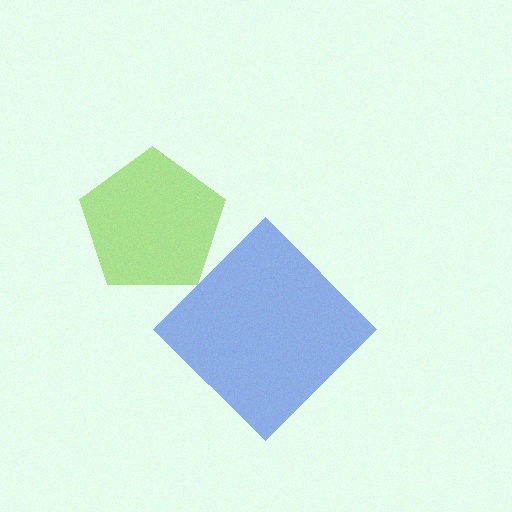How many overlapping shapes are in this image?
There are 2 overlapping shapes in the image.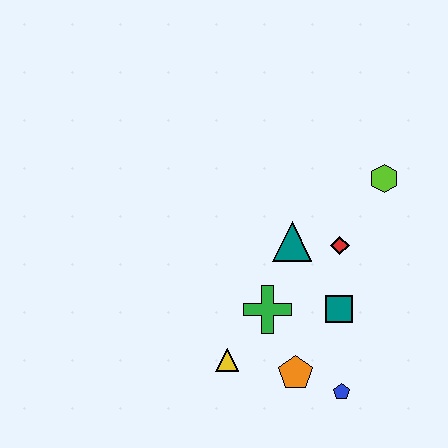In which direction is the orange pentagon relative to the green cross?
The orange pentagon is below the green cross.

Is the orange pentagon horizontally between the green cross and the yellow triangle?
No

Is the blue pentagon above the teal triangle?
No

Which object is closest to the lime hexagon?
The red diamond is closest to the lime hexagon.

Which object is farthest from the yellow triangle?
The lime hexagon is farthest from the yellow triangle.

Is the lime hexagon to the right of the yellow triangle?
Yes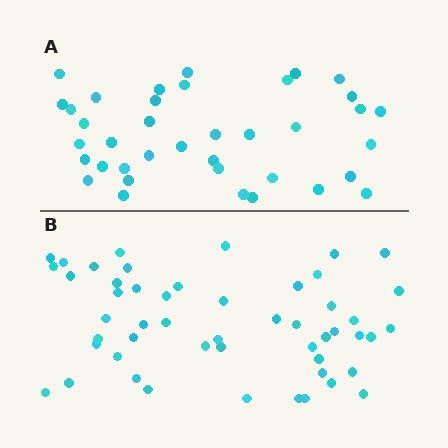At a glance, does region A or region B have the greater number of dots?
Region B (the bottom region) has more dots.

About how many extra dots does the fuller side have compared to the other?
Region B has approximately 15 more dots than region A.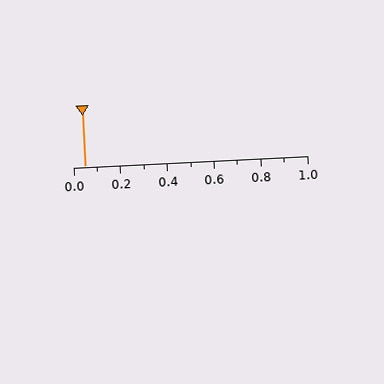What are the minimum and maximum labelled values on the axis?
The axis runs from 0.0 to 1.0.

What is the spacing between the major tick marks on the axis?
The major ticks are spaced 0.2 apart.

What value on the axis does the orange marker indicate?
The marker indicates approximately 0.05.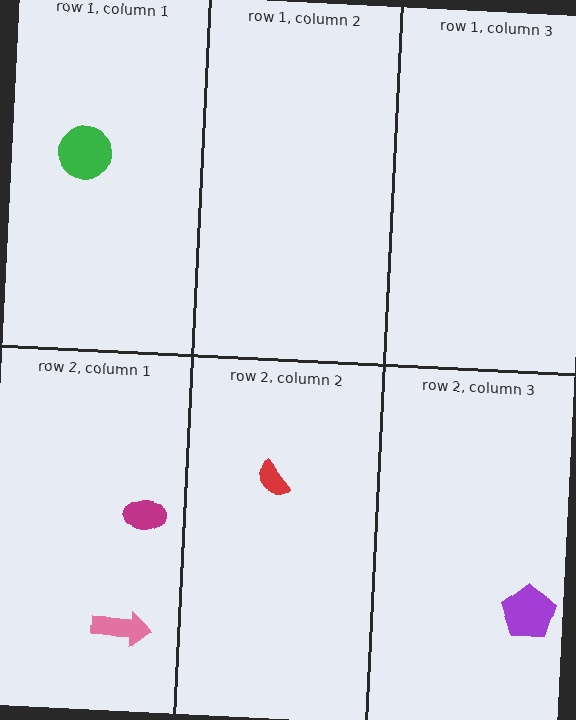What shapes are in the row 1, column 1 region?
The green circle.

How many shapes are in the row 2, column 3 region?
1.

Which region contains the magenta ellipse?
The row 2, column 1 region.